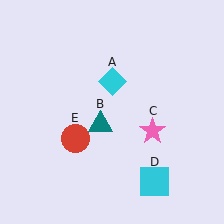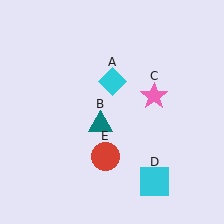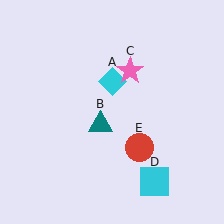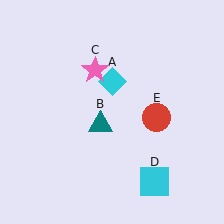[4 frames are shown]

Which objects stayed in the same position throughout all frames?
Cyan diamond (object A) and teal triangle (object B) and cyan square (object D) remained stationary.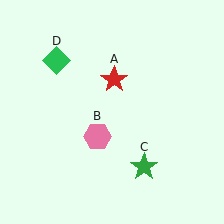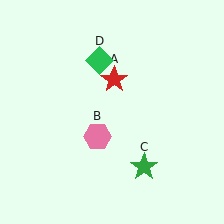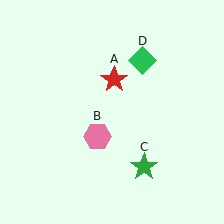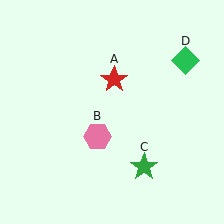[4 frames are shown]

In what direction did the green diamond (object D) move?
The green diamond (object D) moved right.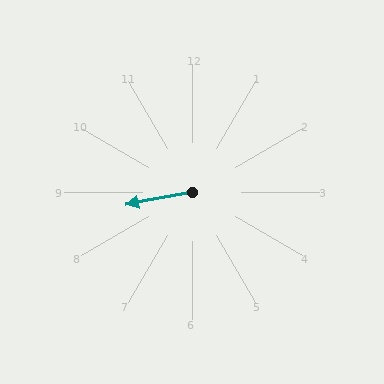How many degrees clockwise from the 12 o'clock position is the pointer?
Approximately 259 degrees.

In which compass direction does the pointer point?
West.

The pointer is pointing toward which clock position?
Roughly 9 o'clock.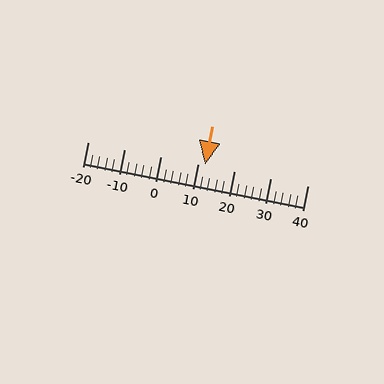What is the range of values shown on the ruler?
The ruler shows values from -20 to 40.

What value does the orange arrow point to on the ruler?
The orange arrow points to approximately 12.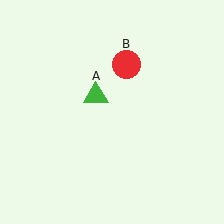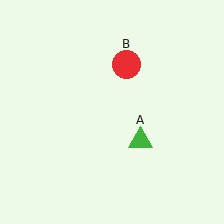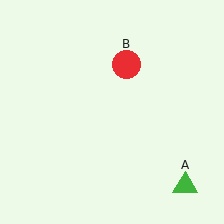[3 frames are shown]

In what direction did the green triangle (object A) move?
The green triangle (object A) moved down and to the right.